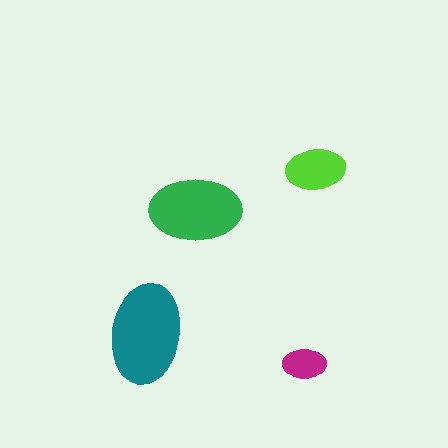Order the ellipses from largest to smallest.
the teal one, the green one, the lime one, the magenta one.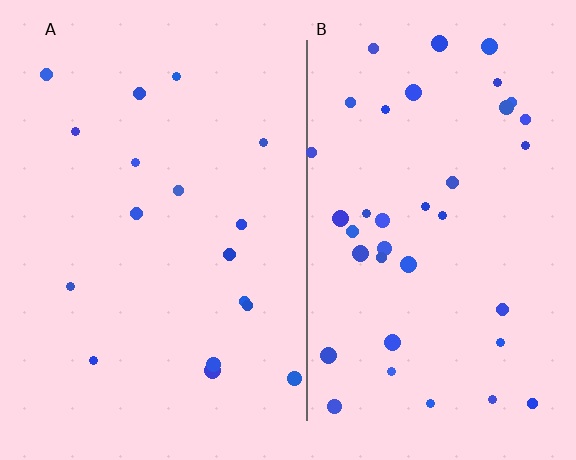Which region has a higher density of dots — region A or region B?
B (the right).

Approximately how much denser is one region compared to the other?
Approximately 2.2× — region B over region A.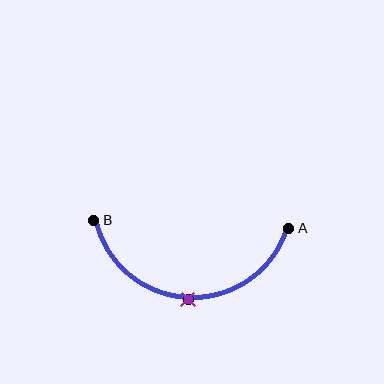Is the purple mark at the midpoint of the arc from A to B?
Yes. The purple mark lies on the arc at equal arc-length from both A and B — it is the arc midpoint.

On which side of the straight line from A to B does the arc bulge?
The arc bulges below the straight line connecting A and B.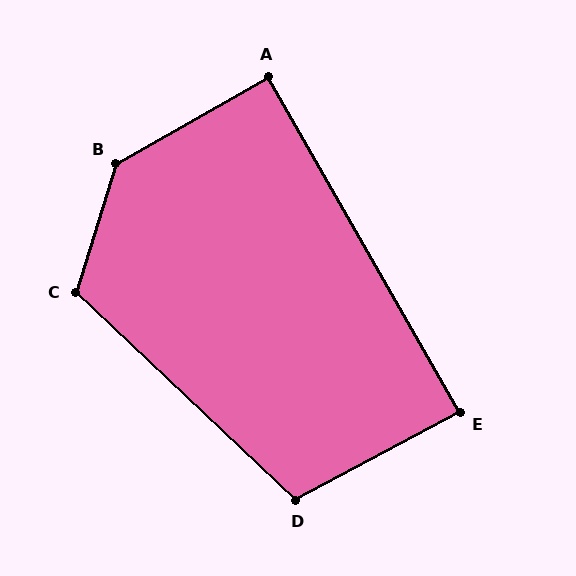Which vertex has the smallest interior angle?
E, at approximately 88 degrees.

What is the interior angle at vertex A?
Approximately 90 degrees (approximately right).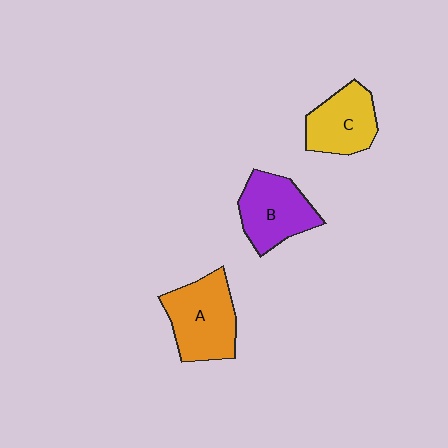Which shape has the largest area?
Shape A (orange).